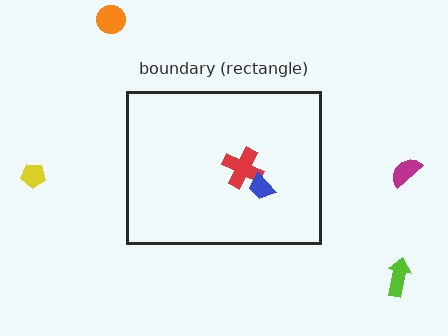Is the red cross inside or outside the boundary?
Inside.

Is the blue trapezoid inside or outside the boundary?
Inside.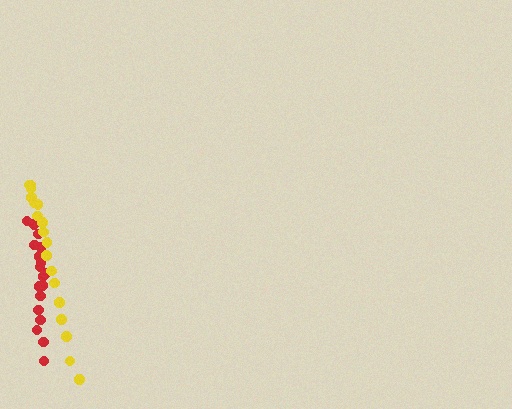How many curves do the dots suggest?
There are 2 distinct paths.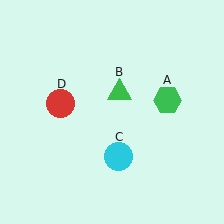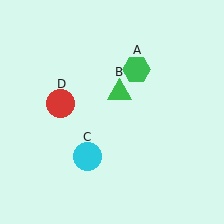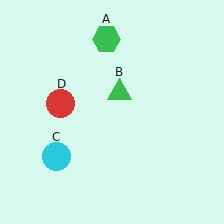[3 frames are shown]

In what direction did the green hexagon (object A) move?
The green hexagon (object A) moved up and to the left.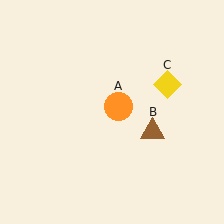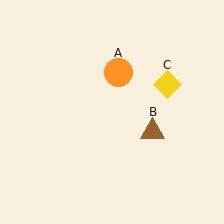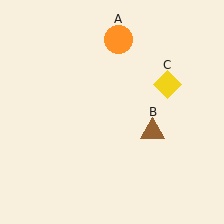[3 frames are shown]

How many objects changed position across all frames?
1 object changed position: orange circle (object A).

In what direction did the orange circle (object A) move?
The orange circle (object A) moved up.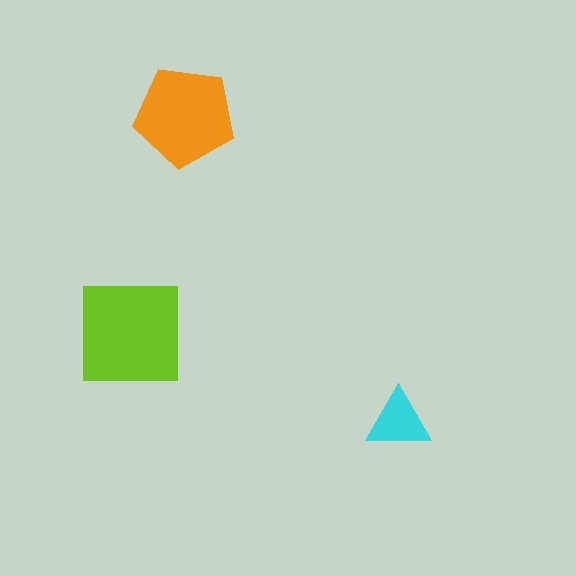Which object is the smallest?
The cyan triangle.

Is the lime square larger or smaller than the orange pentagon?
Larger.